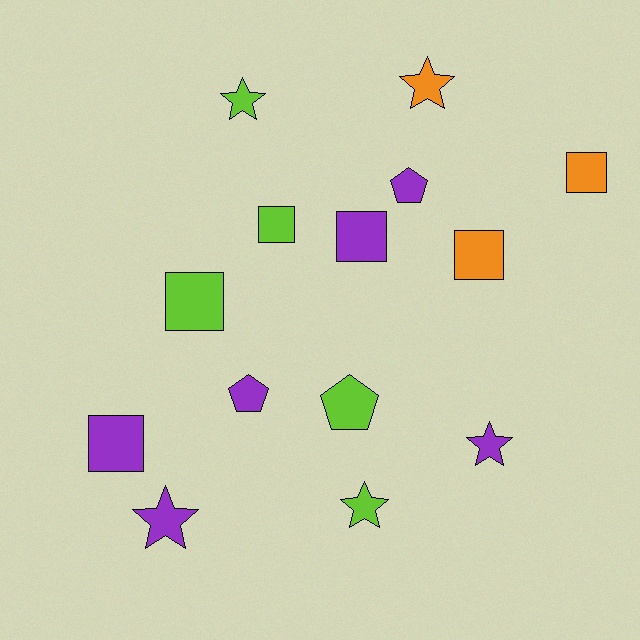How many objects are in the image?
There are 14 objects.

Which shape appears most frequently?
Square, with 6 objects.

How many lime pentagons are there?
There is 1 lime pentagon.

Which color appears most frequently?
Purple, with 6 objects.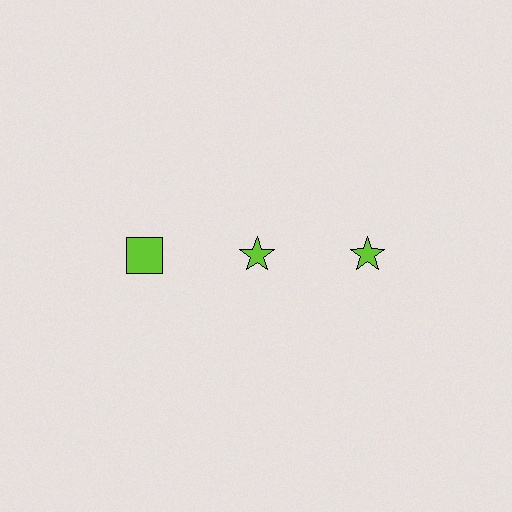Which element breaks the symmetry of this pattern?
The lime square in the top row, leftmost column breaks the symmetry. All other shapes are lime stars.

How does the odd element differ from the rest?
It has a different shape: square instead of star.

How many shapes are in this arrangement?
There are 3 shapes arranged in a grid pattern.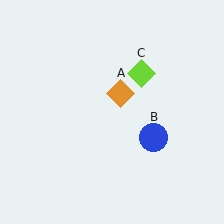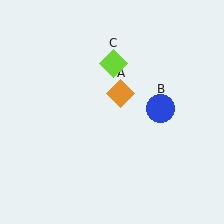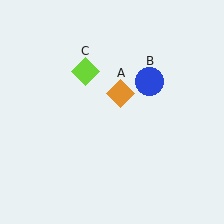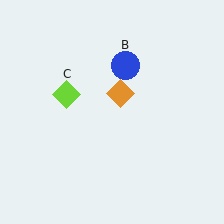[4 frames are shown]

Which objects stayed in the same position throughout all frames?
Orange diamond (object A) remained stationary.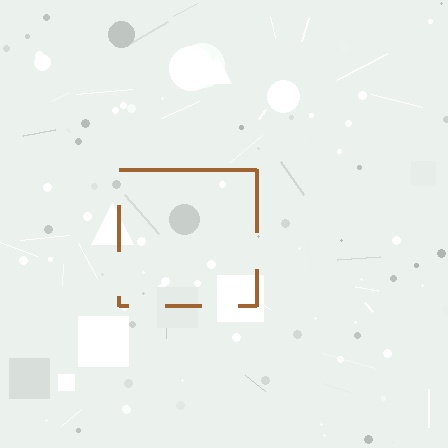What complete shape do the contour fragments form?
The contour fragments form a square.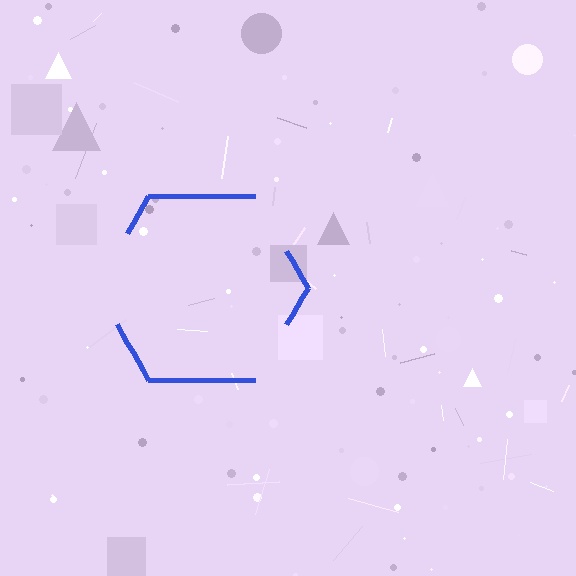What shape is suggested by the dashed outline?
The dashed outline suggests a hexagon.